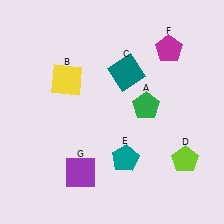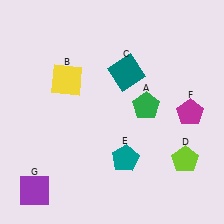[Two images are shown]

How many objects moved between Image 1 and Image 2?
2 objects moved between the two images.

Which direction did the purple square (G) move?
The purple square (G) moved left.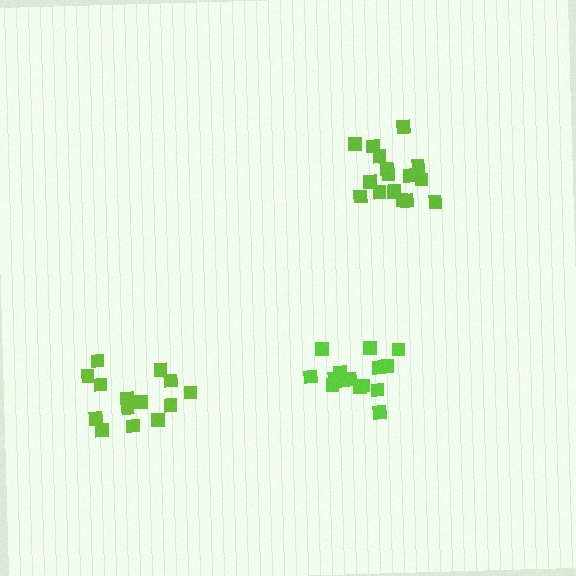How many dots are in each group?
Group 1: 14 dots, Group 2: 15 dots, Group 3: 17 dots (46 total).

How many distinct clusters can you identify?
There are 3 distinct clusters.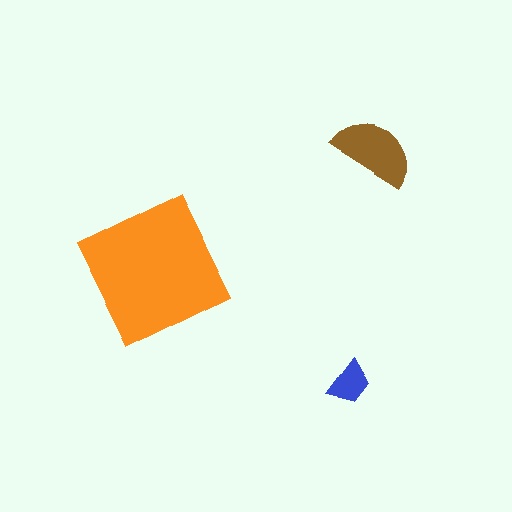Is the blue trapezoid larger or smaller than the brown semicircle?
Smaller.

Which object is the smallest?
The blue trapezoid.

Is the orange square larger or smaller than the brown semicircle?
Larger.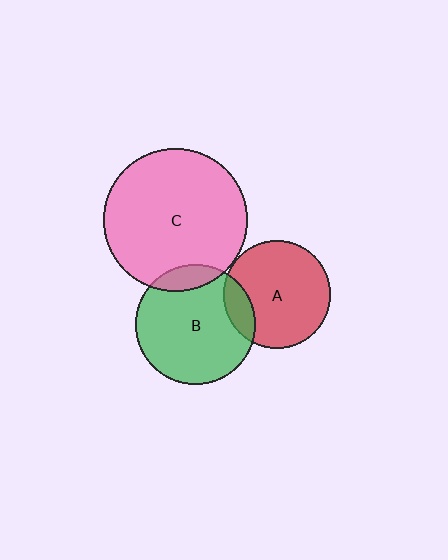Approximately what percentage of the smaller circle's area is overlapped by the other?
Approximately 10%.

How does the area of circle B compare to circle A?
Approximately 1.3 times.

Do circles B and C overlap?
Yes.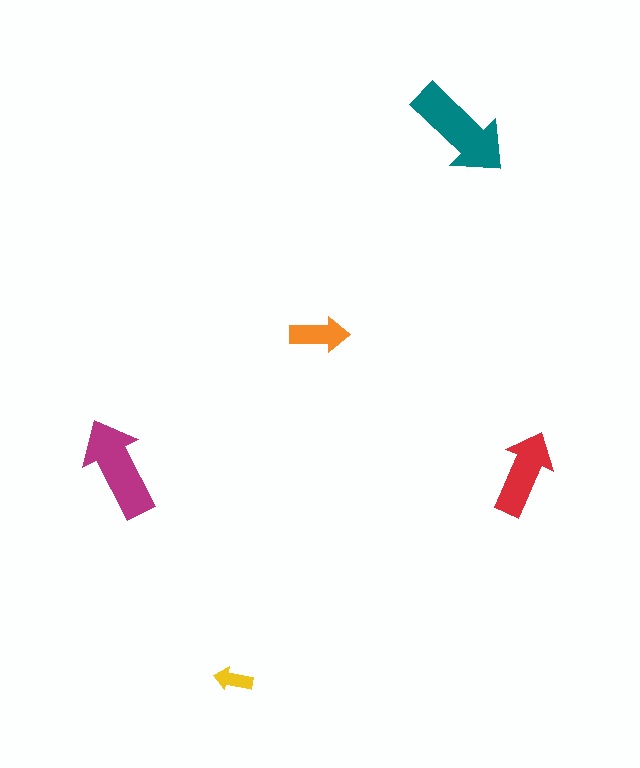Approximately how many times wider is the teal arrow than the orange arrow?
About 2 times wider.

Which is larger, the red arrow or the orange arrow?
The red one.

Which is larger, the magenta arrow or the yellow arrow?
The magenta one.